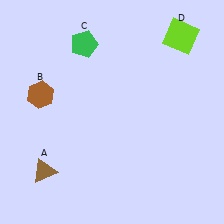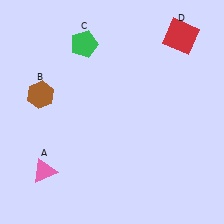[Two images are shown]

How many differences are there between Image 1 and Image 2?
There are 2 differences between the two images.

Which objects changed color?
A changed from brown to pink. D changed from lime to red.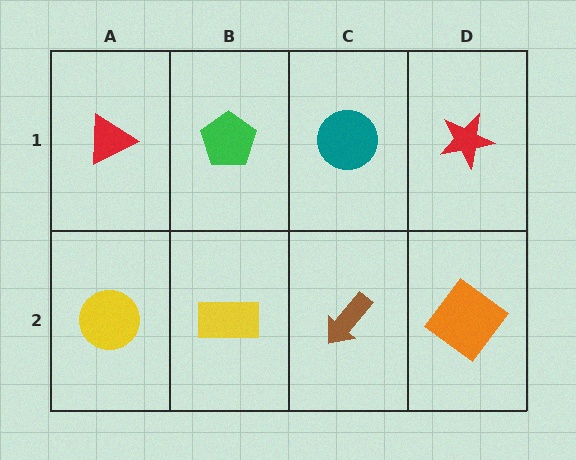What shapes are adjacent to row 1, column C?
A brown arrow (row 2, column C), a green pentagon (row 1, column B), a red star (row 1, column D).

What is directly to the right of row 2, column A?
A yellow rectangle.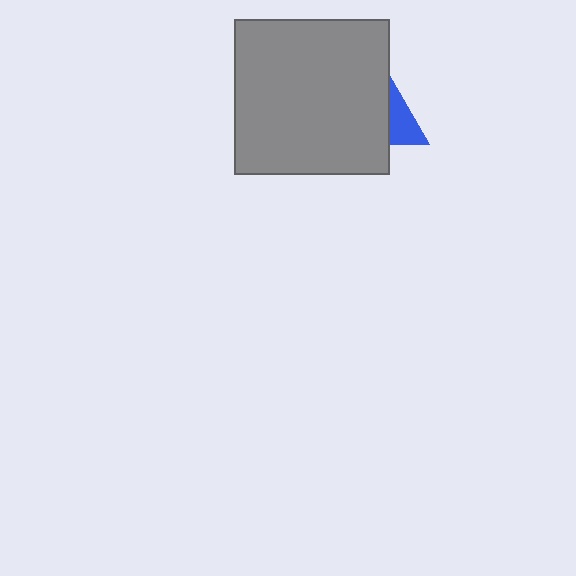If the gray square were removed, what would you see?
You would see the complete blue triangle.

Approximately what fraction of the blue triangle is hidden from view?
Roughly 65% of the blue triangle is hidden behind the gray square.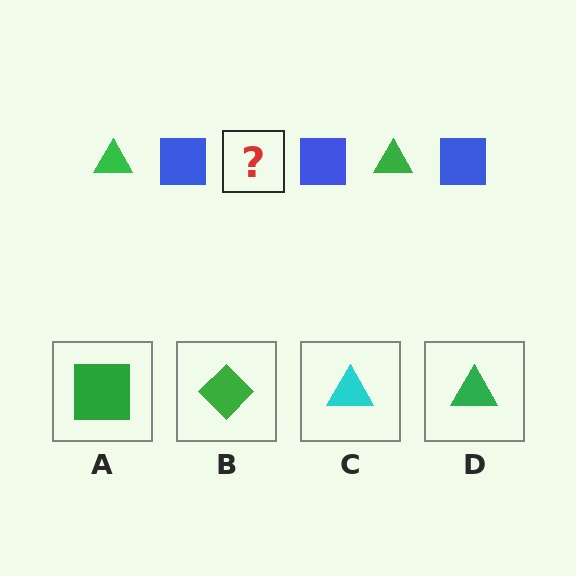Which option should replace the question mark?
Option D.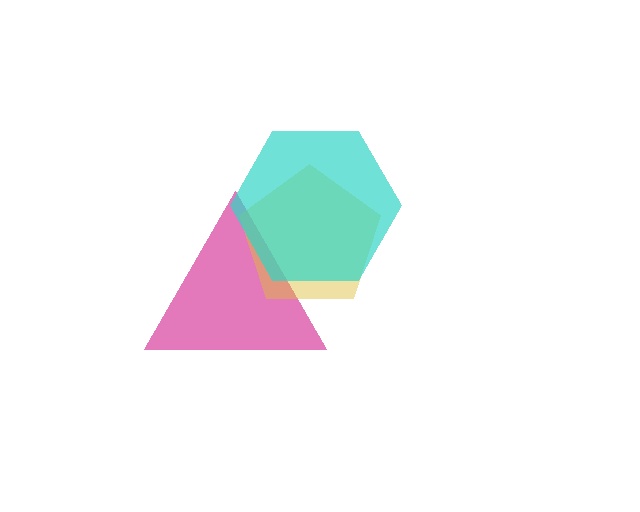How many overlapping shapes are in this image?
There are 3 overlapping shapes in the image.